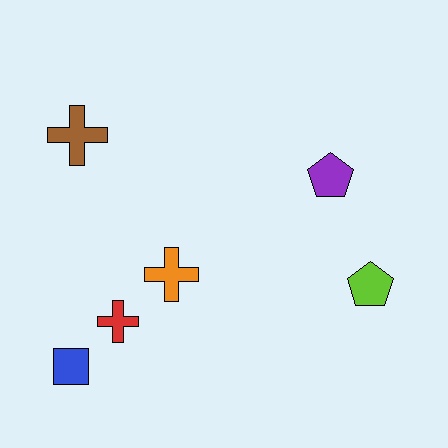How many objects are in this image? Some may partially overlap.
There are 6 objects.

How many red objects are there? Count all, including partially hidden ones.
There is 1 red object.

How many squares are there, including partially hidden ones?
There is 1 square.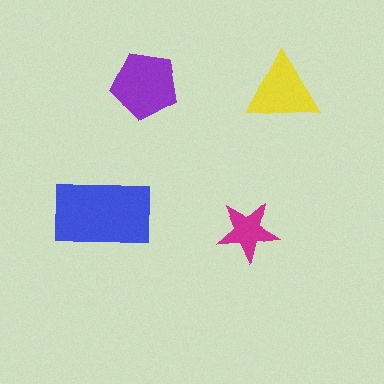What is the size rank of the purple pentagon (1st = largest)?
2nd.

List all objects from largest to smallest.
The blue rectangle, the purple pentagon, the yellow triangle, the magenta star.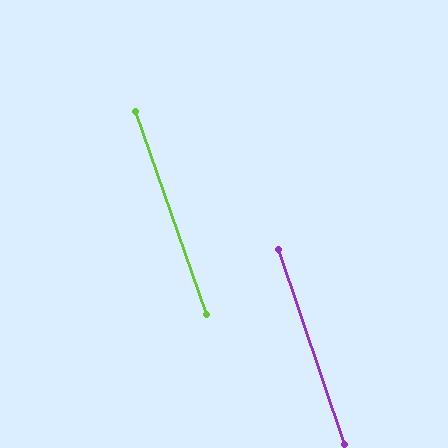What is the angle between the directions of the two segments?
Approximately 1 degree.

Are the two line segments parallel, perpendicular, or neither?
Parallel — their directions differ by only 0.5°.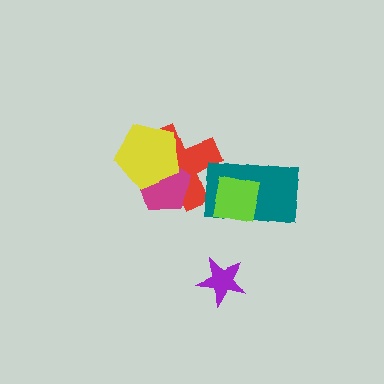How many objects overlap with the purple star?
0 objects overlap with the purple star.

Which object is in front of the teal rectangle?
The lime square is in front of the teal rectangle.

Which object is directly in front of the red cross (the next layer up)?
The magenta pentagon is directly in front of the red cross.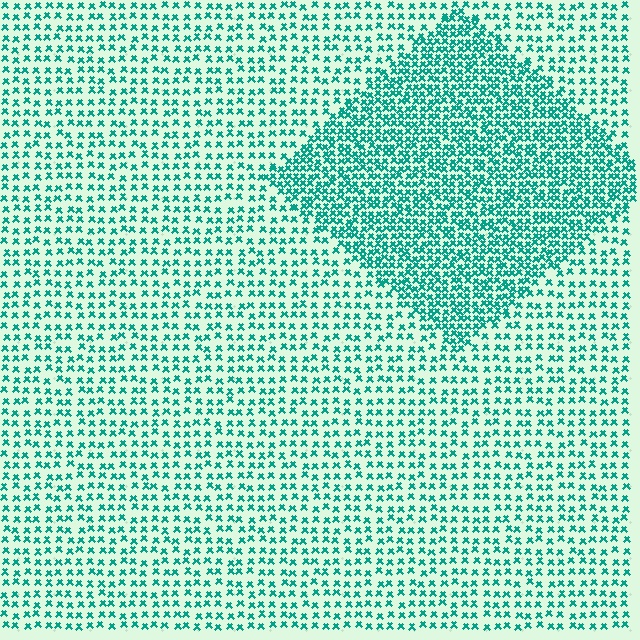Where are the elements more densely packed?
The elements are more densely packed inside the diamond boundary.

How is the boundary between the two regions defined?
The boundary is defined by a change in element density (approximately 2.0x ratio). All elements are the same color, size, and shape.